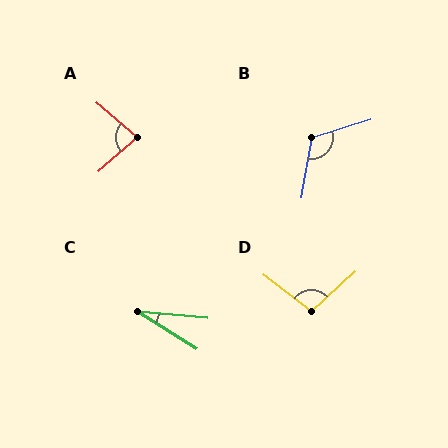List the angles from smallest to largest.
C (27°), A (81°), D (100°), B (118°).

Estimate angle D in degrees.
Approximately 100 degrees.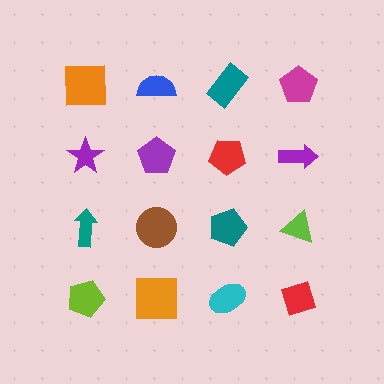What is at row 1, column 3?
A teal rectangle.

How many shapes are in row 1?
4 shapes.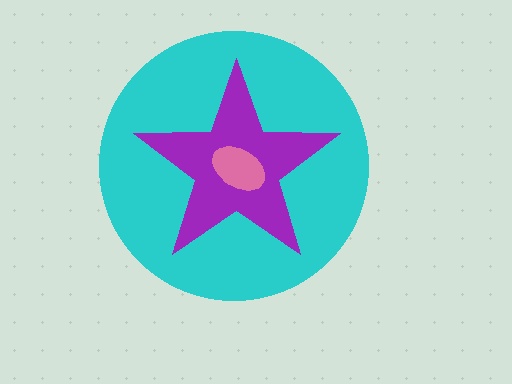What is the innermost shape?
The pink ellipse.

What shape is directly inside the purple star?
The pink ellipse.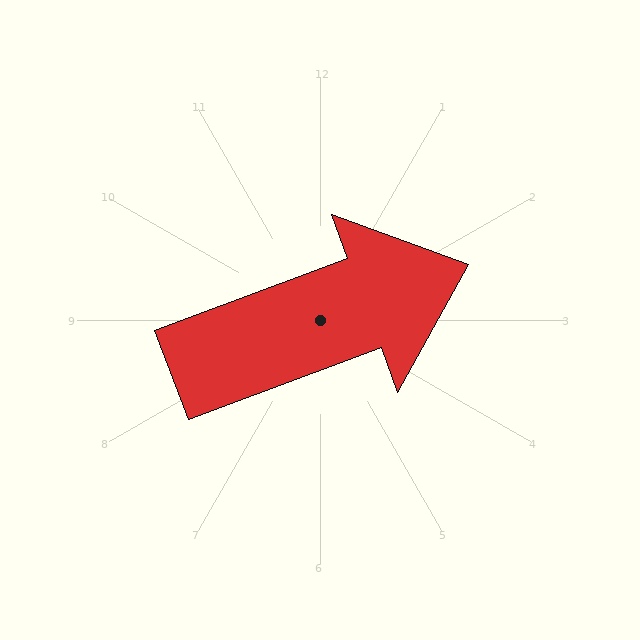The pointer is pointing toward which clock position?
Roughly 2 o'clock.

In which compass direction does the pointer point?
East.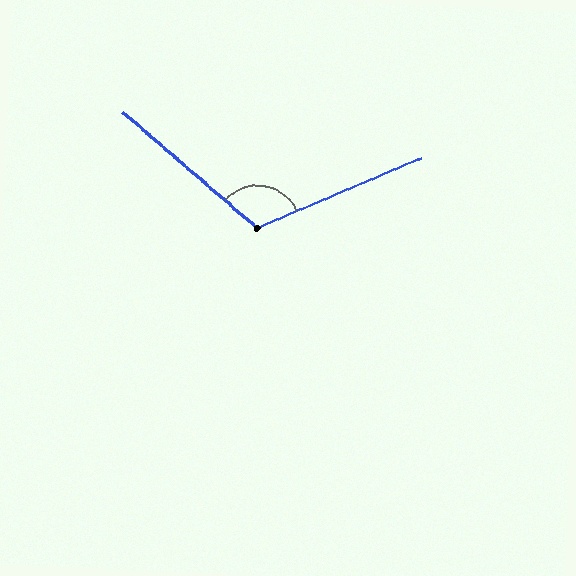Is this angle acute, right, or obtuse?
It is obtuse.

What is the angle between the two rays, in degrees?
Approximately 116 degrees.